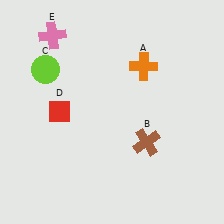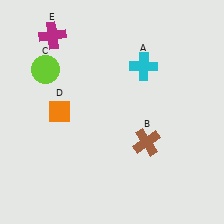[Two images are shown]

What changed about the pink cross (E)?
In Image 1, E is pink. In Image 2, it changed to magenta.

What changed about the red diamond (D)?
In Image 1, D is red. In Image 2, it changed to orange.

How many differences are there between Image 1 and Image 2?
There are 3 differences between the two images.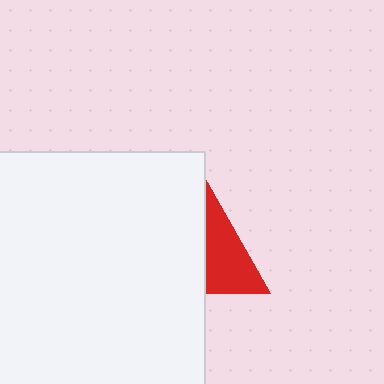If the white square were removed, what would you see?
You would see the complete red triangle.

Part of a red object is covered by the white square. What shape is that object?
It is a triangle.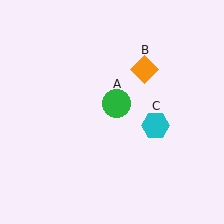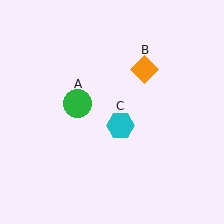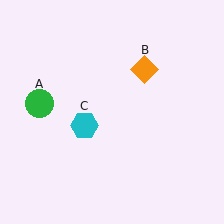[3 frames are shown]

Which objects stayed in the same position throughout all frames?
Orange diamond (object B) remained stationary.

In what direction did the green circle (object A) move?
The green circle (object A) moved left.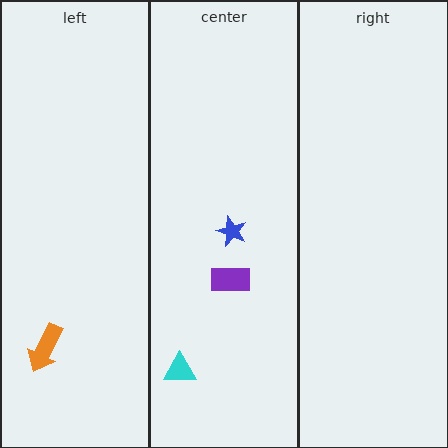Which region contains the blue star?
The center region.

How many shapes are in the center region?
3.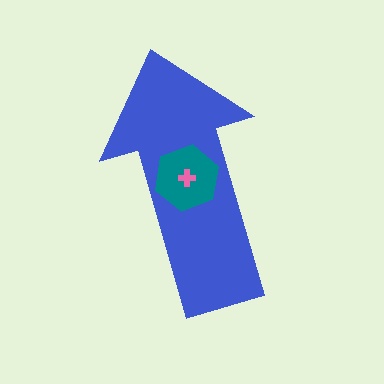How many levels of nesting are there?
3.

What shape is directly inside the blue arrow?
The teal hexagon.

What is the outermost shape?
The blue arrow.